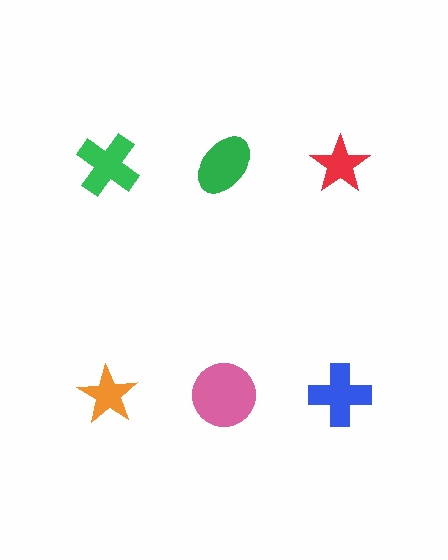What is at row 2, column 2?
A pink circle.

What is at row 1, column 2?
A green ellipse.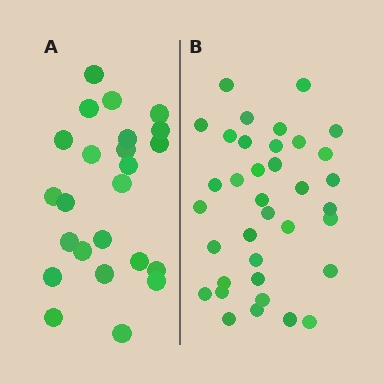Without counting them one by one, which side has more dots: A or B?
Region B (the right region) has more dots.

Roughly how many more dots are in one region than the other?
Region B has roughly 12 or so more dots than region A.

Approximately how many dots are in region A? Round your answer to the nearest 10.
About 20 dots. (The exact count is 24, which rounds to 20.)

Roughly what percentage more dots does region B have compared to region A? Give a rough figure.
About 50% more.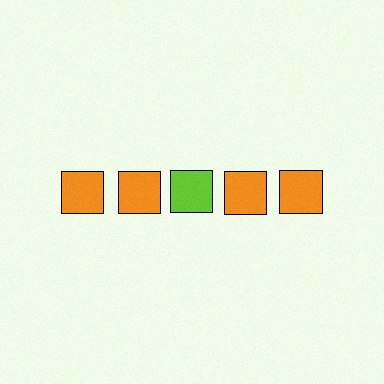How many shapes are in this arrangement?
There are 5 shapes arranged in a grid pattern.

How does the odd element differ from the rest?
It has a different color: lime instead of orange.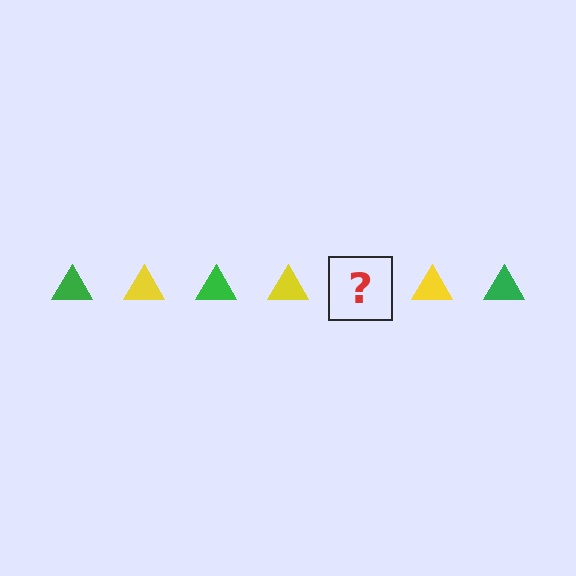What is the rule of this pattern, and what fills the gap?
The rule is that the pattern cycles through green, yellow triangles. The gap should be filled with a green triangle.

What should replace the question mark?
The question mark should be replaced with a green triangle.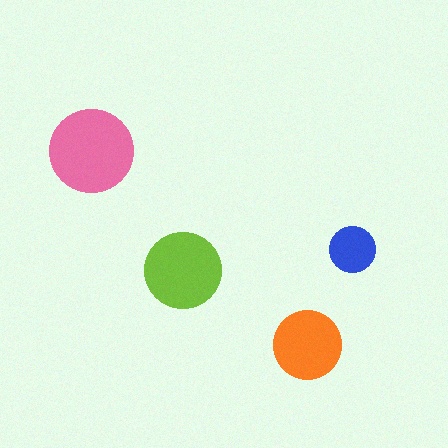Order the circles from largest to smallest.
the pink one, the lime one, the orange one, the blue one.